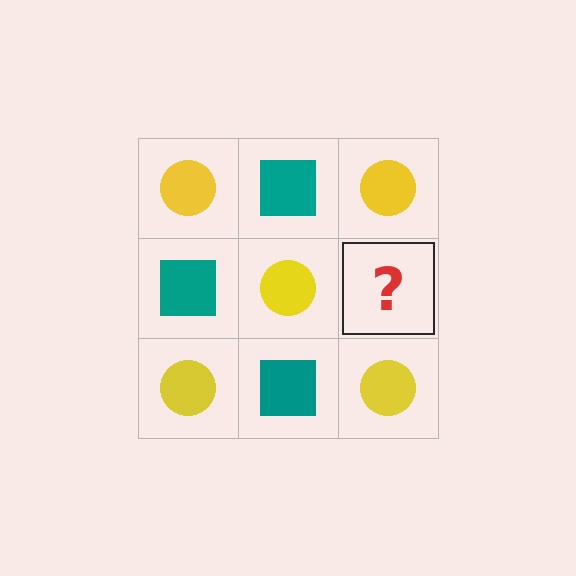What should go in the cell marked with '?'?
The missing cell should contain a teal square.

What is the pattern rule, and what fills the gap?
The rule is that it alternates yellow circle and teal square in a checkerboard pattern. The gap should be filled with a teal square.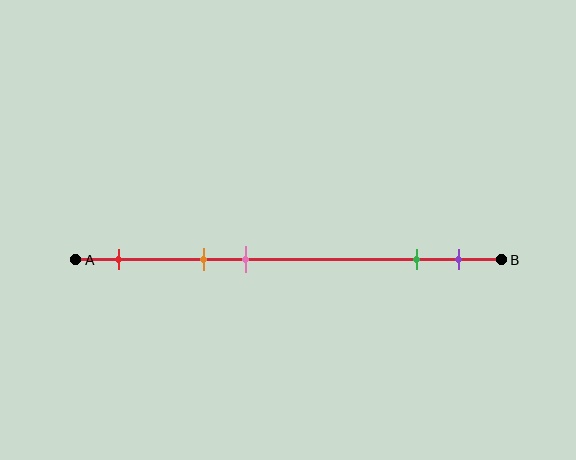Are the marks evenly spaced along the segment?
No, the marks are not evenly spaced.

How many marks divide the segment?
There are 5 marks dividing the segment.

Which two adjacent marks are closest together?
The green and purple marks are the closest adjacent pair.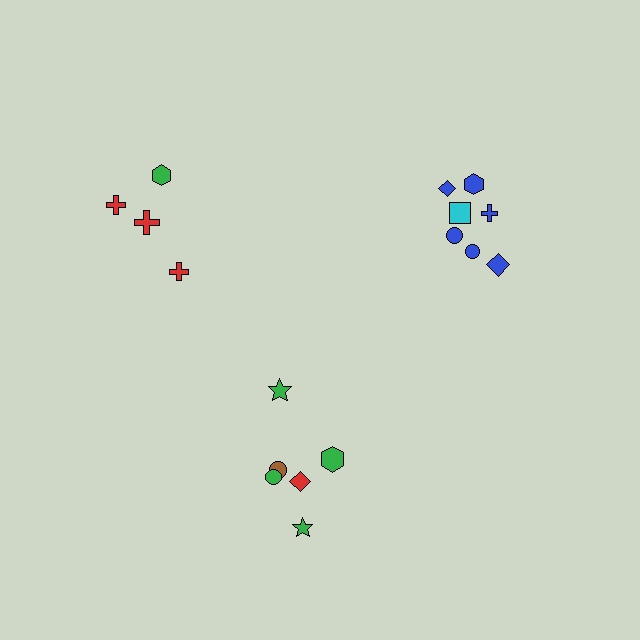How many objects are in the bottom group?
There are 6 objects.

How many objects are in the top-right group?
There are 7 objects.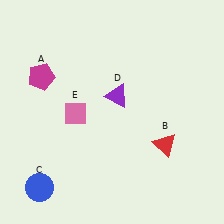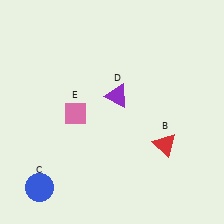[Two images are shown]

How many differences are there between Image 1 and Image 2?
There is 1 difference between the two images.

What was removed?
The magenta pentagon (A) was removed in Image 2.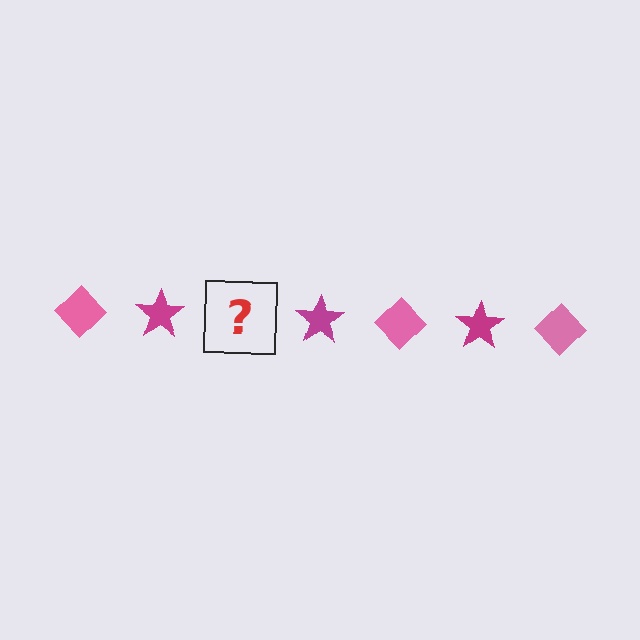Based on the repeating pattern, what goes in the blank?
The blank should be a pink diamond.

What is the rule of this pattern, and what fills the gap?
The rule is that the pattern alternates between pink diamond and magenta star. The gap should be filled with a pink diamond.